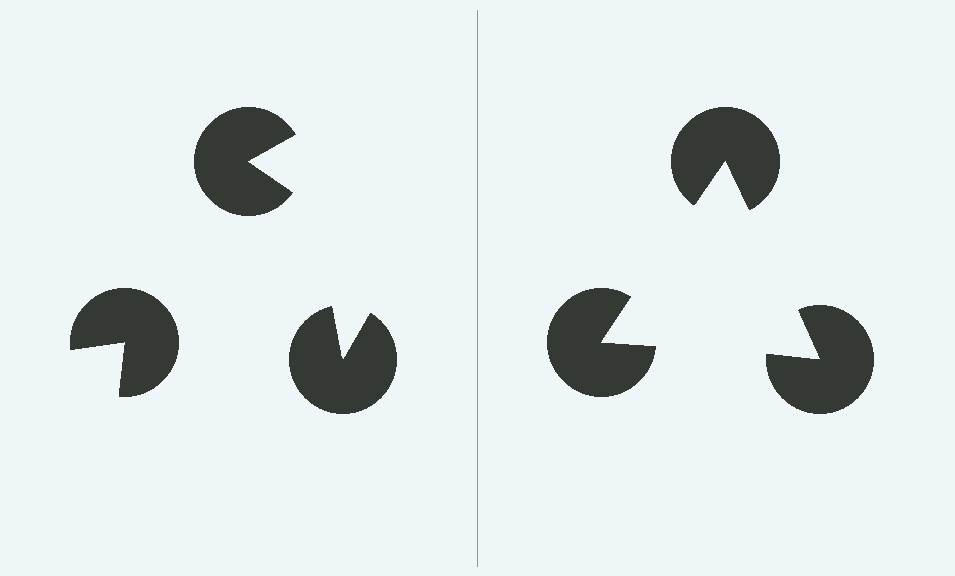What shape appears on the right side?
An illusory triangle.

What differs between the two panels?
The pac-man discs are positioned identically on both sides; only the wedge orientations differ. On the right they align to a triangle; on the left they are misaligned.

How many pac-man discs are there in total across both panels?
6 — 3 on each side.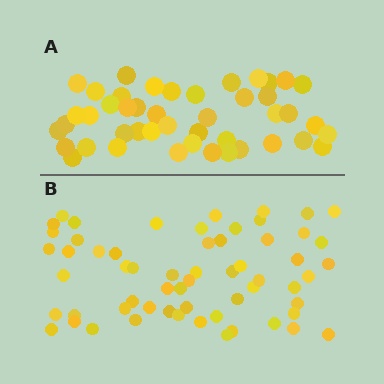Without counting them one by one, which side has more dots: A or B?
Region B (the bottom region) has more dots.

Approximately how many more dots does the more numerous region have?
Region B has approximately 15 more dots than region A.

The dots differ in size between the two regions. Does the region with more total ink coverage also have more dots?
No. Region A has more total ink coverage because its dots are larger, but region B actually contains more individual dots. Total area can be misleading — the number of items is what matters here.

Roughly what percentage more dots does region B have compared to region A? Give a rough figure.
About 35% more.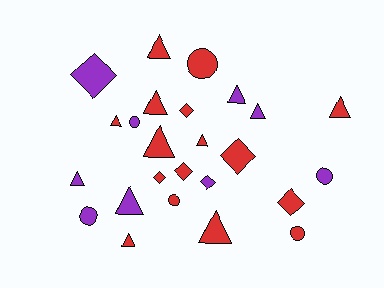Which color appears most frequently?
Red, with 16 objects.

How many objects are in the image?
There are 25 objects.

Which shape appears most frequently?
Triangle, with 12 objects.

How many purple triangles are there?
There are 4 purple triangles.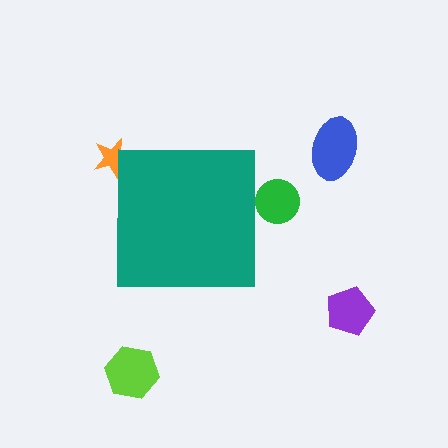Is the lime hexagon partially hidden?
No, the lime hexagon is fully visible.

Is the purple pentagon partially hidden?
No, the purple pentagon is fully visible.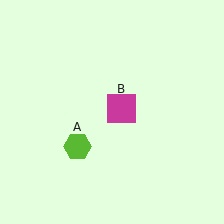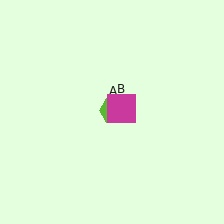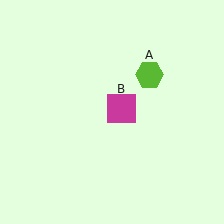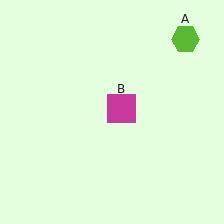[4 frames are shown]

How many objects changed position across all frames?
1 object changed position: lime hexagon (object A).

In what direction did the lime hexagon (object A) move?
The lime hexagon (object A) moved up and to the right.